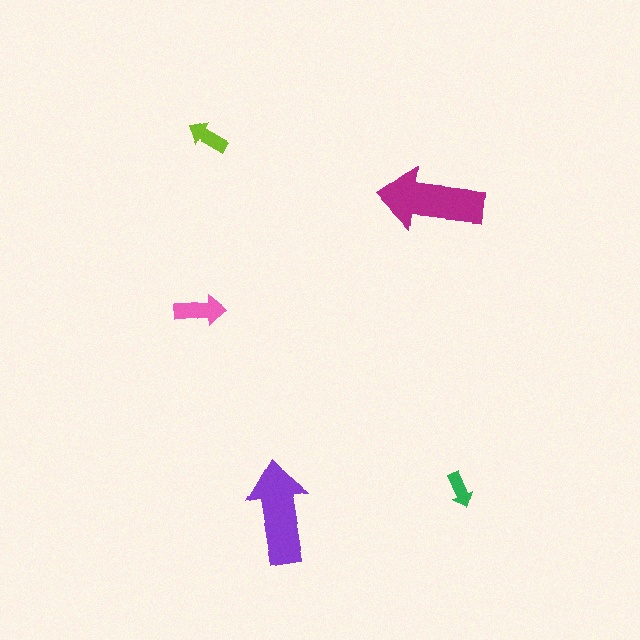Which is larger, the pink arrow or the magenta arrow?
The magenta one.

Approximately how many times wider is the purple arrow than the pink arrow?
About 2 times wider.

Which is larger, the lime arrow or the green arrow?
The lime one.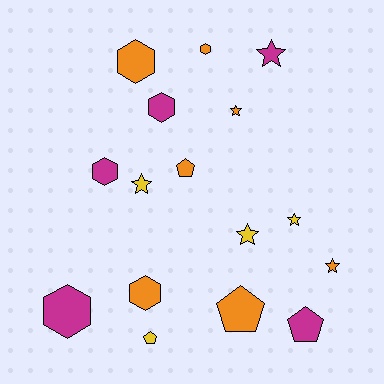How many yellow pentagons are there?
There is 1 yellow pentagon.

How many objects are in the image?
There are 16 objects.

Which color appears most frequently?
Orange, with 7 objects.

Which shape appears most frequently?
Star, with 6 objects.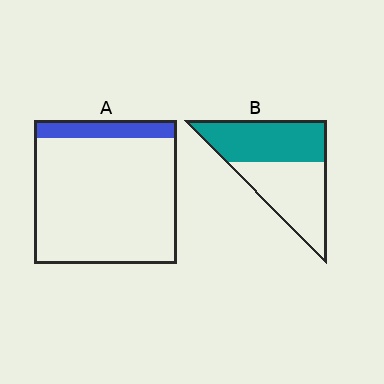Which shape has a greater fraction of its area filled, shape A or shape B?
Shape B.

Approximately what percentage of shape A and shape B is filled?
A is approximately 10% and B is approximately 50%.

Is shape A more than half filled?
No.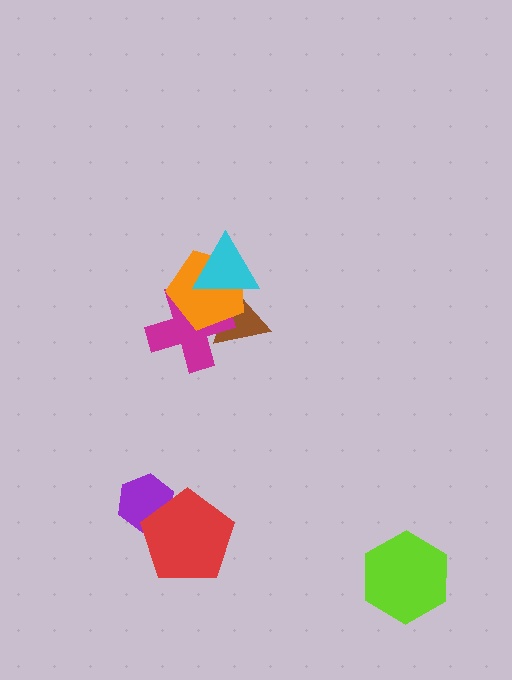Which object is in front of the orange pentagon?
The cyan triangle is in front of the orange pentagon.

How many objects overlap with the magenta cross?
3 objects overlap with the magenta cross.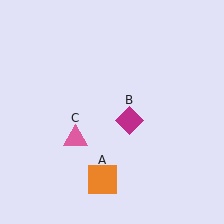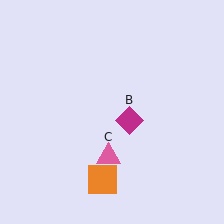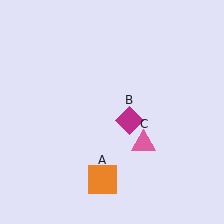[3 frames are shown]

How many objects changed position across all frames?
1 object changed position: pink triangle (object C).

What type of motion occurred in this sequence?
The pink triangle (object C) rotated counterclockwise around the center of the scene.